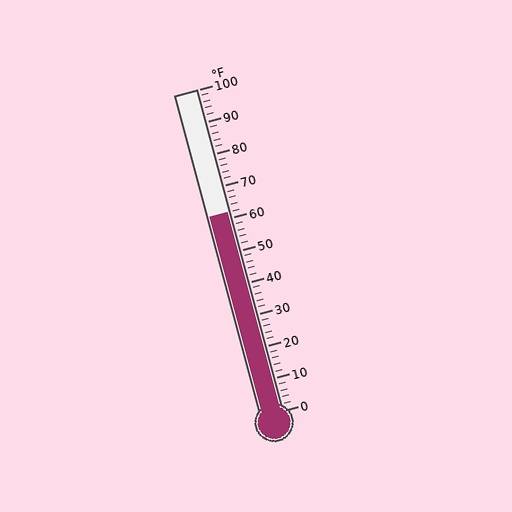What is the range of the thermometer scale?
The thermometer scale ranges from 0°F to 100°F.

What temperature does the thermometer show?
The thermometer shows approximately 62°F.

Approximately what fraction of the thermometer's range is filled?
The thermometer is filled to approximately 60% of its range.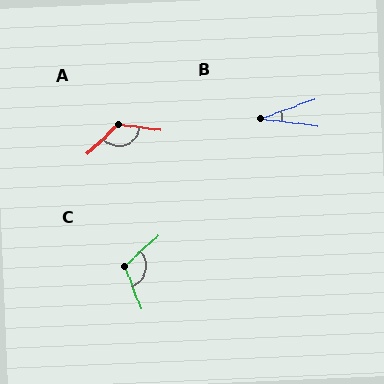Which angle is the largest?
A, at approximately 129 degrees.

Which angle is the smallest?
B, at approximately 26 degrees.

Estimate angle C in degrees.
Approximately 111 degrees.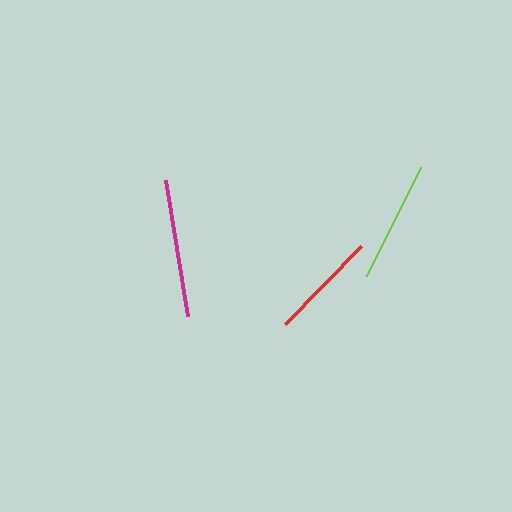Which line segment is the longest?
The magenta line is the longest at approximately 138 pixels.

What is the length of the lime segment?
The lime segment is approximately 122 pixels long.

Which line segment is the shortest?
The red line is the shortest at approximately 108 pixels.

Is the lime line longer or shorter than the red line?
The lime line is longer than the red line.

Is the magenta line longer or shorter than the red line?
The magenta line is longer than the red line.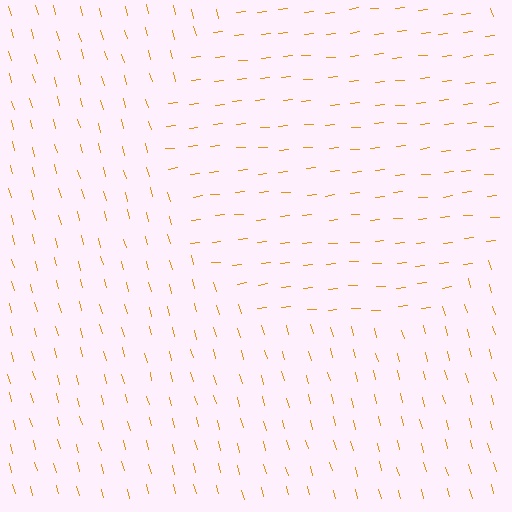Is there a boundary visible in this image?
Yes, there is a texture boundary formed by a change in line orientation.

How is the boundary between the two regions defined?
The boundary is defined purely by a change in line orientation (approximately 80 degrees difference). All lines are the same color and thickness.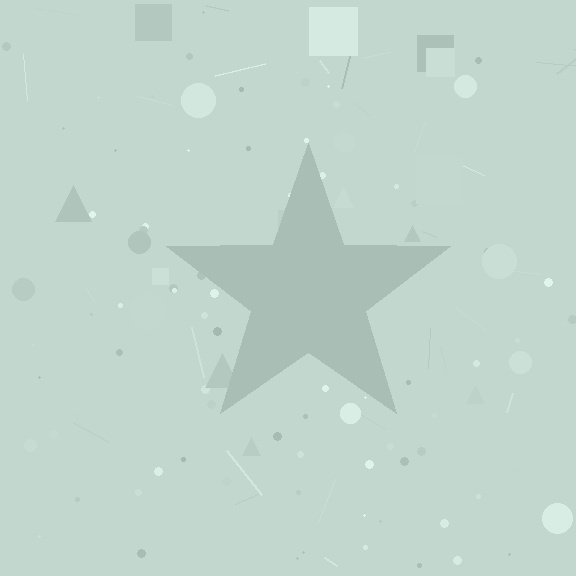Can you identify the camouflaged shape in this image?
The camouflaged shape is a star.